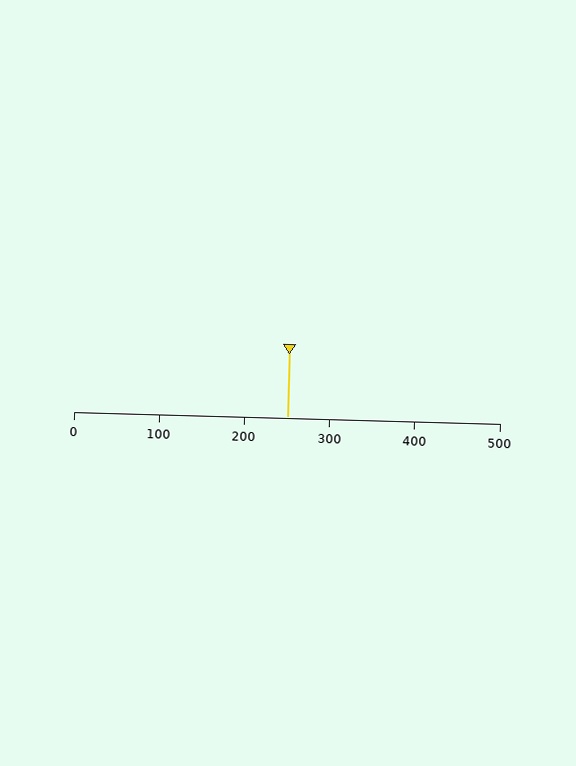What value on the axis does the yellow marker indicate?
The marker indicates approximately 250.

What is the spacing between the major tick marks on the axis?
The major ticks are spaced 100 apart.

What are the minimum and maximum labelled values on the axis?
The axis runs from 0 to 500.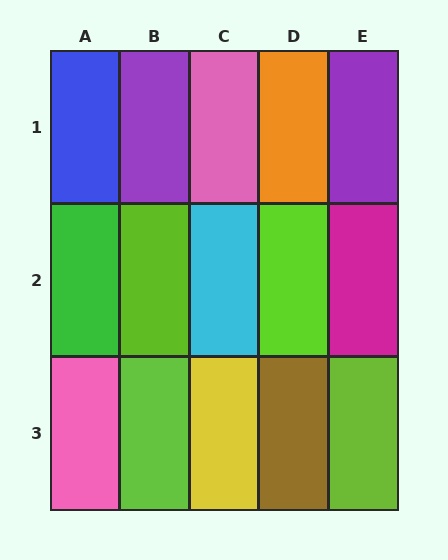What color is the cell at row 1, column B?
Purple.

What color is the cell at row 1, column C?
Pink.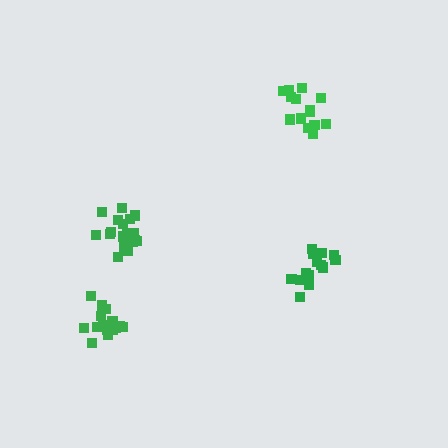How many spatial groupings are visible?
There are 4 spatial groupings.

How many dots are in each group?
Group 1: 18 dots, Group 2: 16 dots, Group 3: 14 dots, Group 4: 17 dots (65 total).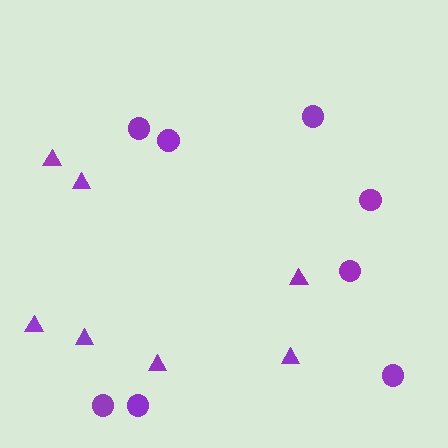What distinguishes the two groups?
There are 2 groups: one group of triangles (7) and one group of circles (8).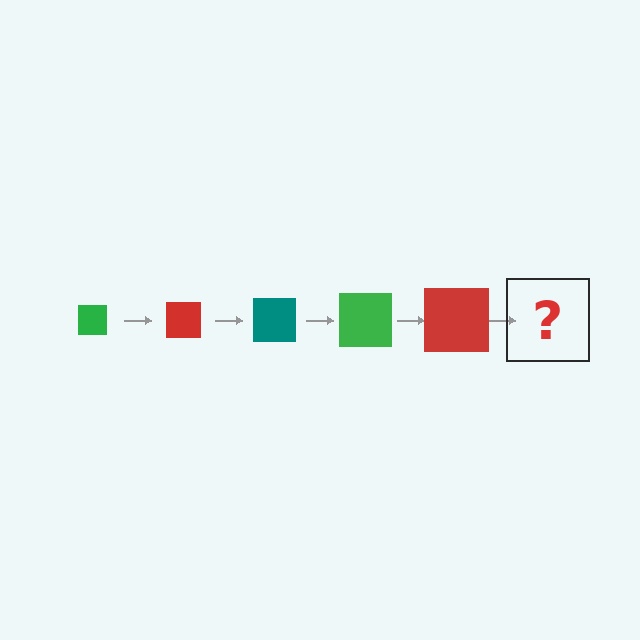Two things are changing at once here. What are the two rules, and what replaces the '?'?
The two rules are that the square grows larger each step and the color cycles through green, red, and teal. The '?' should be a teal square, larger than the previous one.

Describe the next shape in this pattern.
It should be a teal square, larger than the previous one.